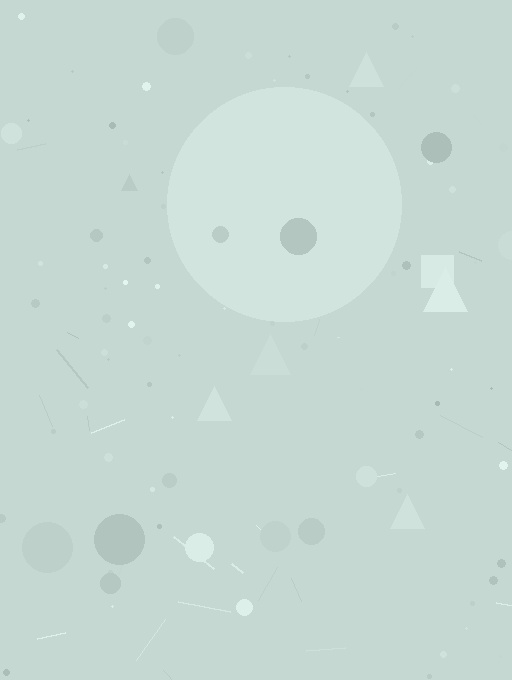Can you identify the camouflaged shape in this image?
The camouflaged shape is a circle.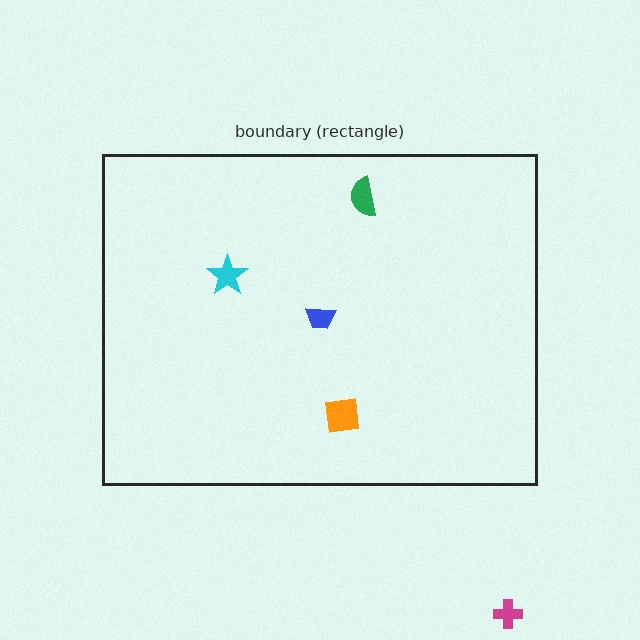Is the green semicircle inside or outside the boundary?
Inside.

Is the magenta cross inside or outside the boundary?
Outside.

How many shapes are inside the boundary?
4 inside, 1 outside.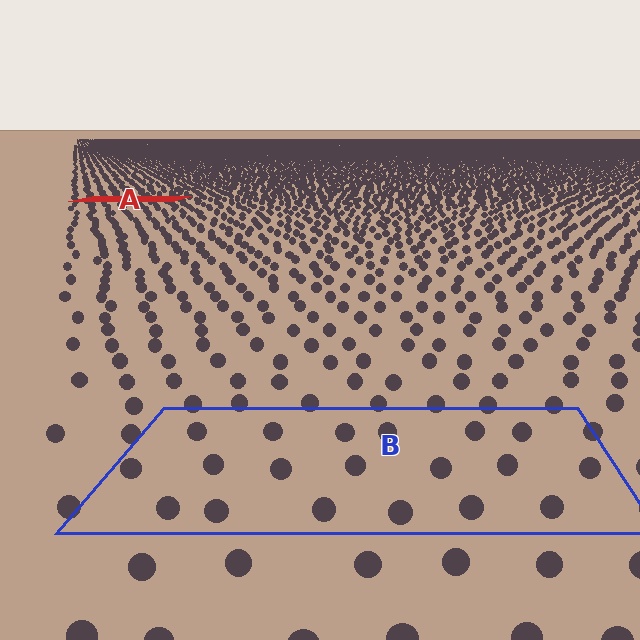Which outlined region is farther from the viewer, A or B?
Region A is farther from the viewer — the texture elements inside it appear smaller and more densely packed.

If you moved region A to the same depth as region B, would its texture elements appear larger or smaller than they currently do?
They would appear larger. At a closer depth, the same texture elements are projected at a bigger on-screen size.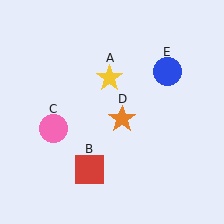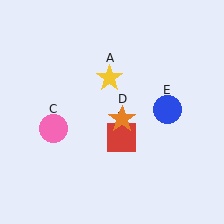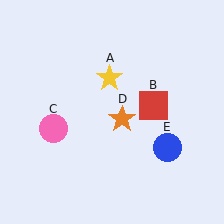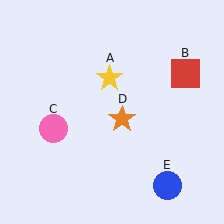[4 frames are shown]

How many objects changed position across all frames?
2 objects changed position: red square (object B), blue circle (object E).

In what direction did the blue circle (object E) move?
The blue circle (object E) moved down.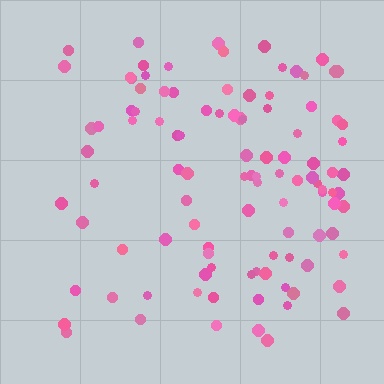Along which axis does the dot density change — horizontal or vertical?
Horizontal.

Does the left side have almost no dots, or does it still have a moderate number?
Still a moderate number, just noticeably fewer than the right.